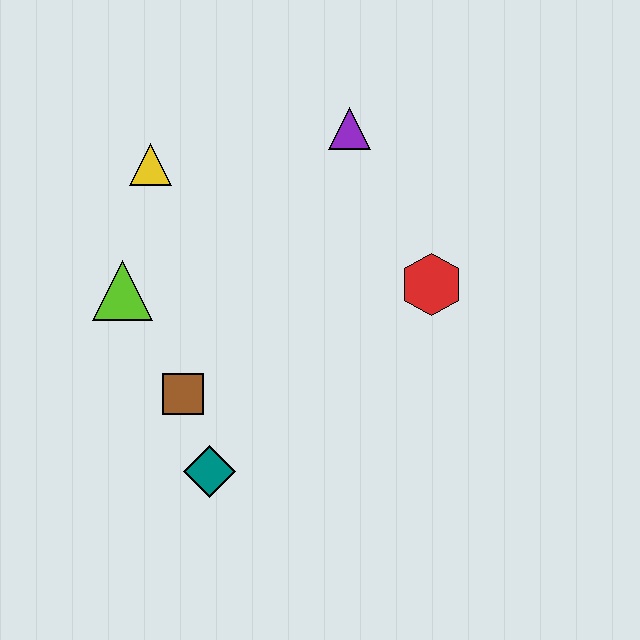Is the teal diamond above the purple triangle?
No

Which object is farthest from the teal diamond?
The purple triangle is farthest from the teal diamond.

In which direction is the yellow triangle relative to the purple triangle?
The yellow triangle is to the left of the purple triangle.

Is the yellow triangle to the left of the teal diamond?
Yes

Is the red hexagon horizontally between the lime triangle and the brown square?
No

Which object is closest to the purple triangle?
The red hexagon is closest to the purple triangle.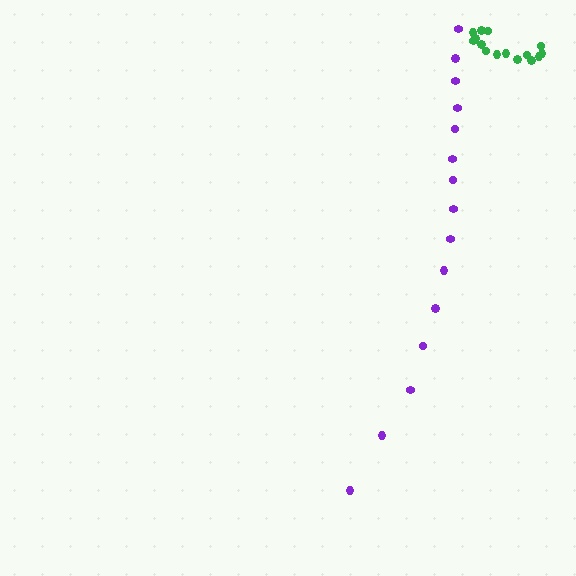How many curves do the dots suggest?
There are 2 distinct paths.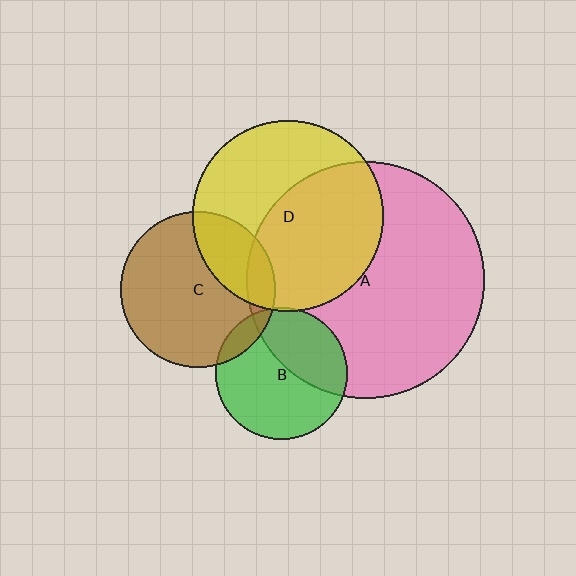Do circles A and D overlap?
Yes.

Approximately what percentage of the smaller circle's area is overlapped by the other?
Approximately 55%.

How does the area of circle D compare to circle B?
Approximately 2.1 times.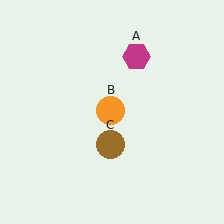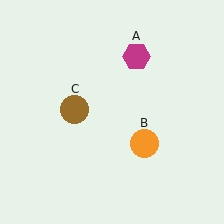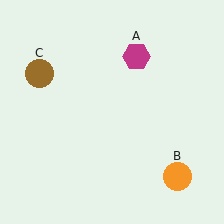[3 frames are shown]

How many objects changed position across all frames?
2 objects changed position: orange circle (object B), brown circle (object C).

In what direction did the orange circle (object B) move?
The orange circle (object B) moved down and to the right.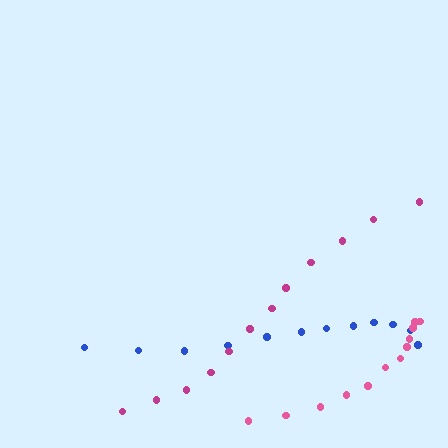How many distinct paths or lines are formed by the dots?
There are 3 distinct paths.